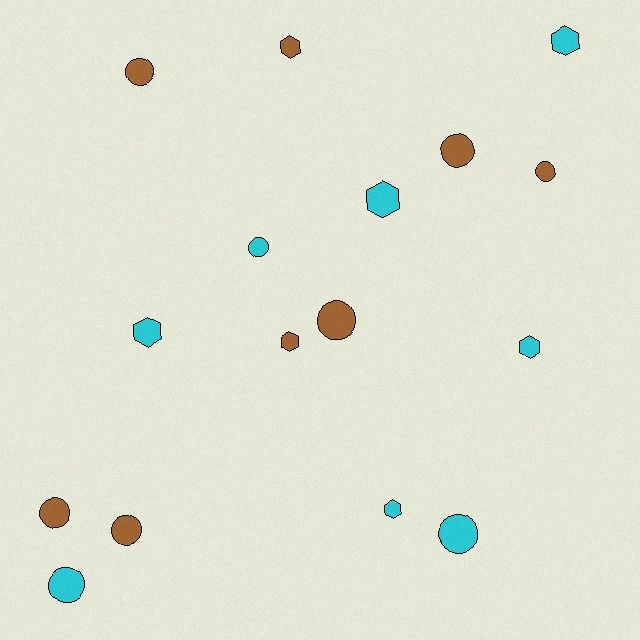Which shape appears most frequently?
Circle, with 9 objects.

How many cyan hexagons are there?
There are 5 cyan hexagons.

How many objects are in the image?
There are 16 objects.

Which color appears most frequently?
Cyan, with 8 objects.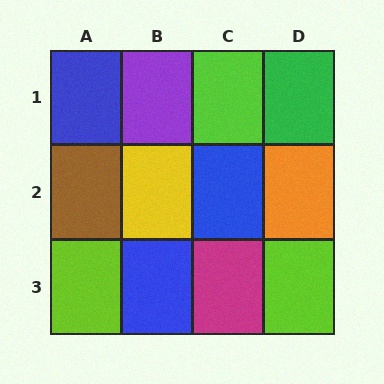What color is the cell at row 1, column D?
Green.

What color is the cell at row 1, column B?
Purple.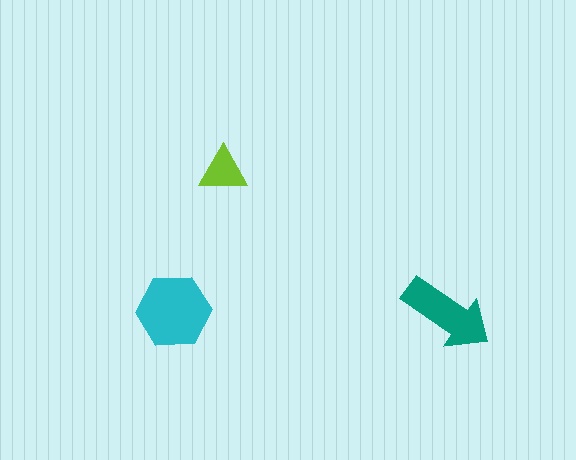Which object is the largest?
The cyan hexagon.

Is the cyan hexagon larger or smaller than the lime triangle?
Larger.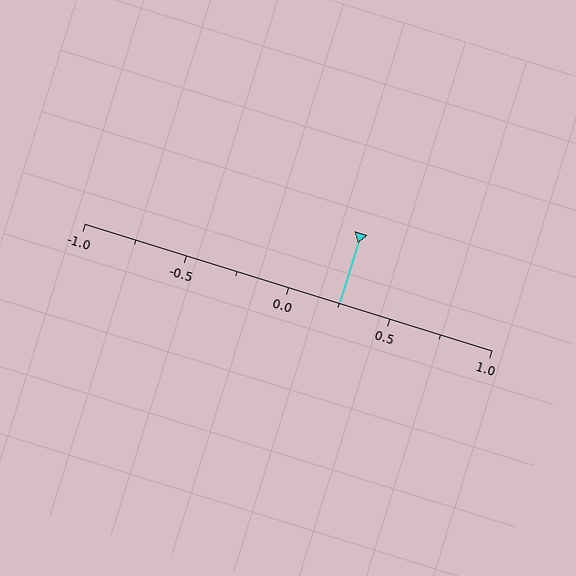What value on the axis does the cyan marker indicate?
The marker indicates approximately 0.25.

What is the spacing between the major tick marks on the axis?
The major ticks are spaced 0.5 apart.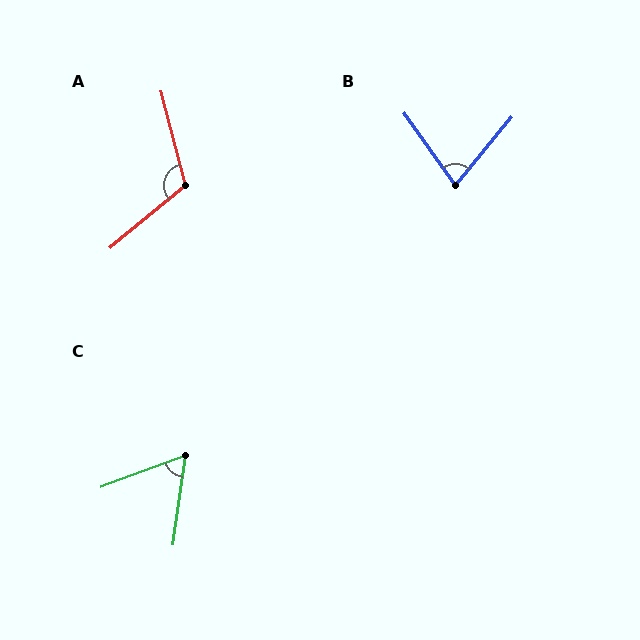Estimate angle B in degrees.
Approximately 75 degrees.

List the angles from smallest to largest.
C (62°), B (75°), A (115°).